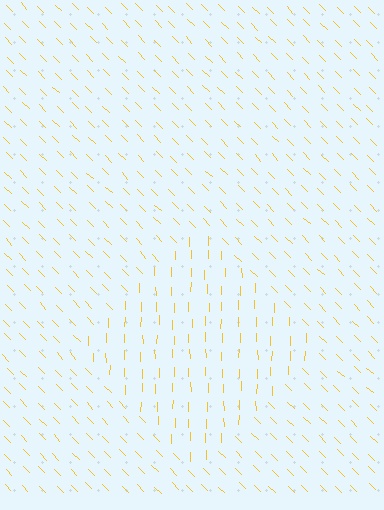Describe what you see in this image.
The image is filled with small yellow line segments. A diamond region in the image has lines oriented differently from the surrounding lines, creating a visible texture boundary.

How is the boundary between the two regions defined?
The boundary is defined purely by a change in line orientation (approximately 45 degrees difference). All lines are the same color and thickness.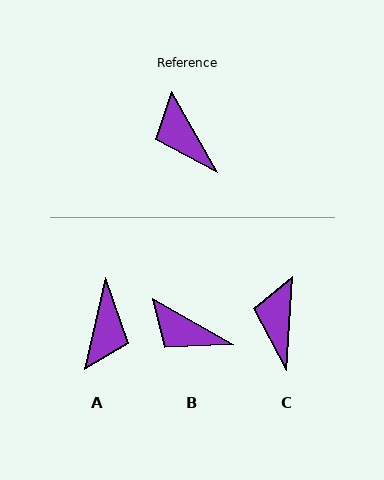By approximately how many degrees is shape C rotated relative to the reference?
Approximately 33 degrees clockwise.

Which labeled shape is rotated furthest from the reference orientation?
A, about 138 degrees away.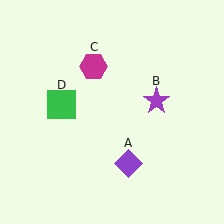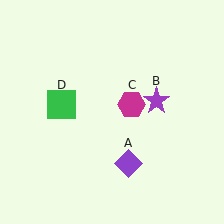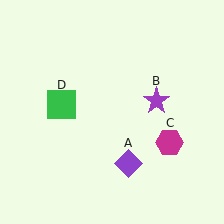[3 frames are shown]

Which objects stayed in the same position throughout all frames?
Purple diamond (object A) and purple star (object B) and green square (object D) remained stationary.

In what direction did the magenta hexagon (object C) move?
The magenta hexagon (object C) moved down and to the right.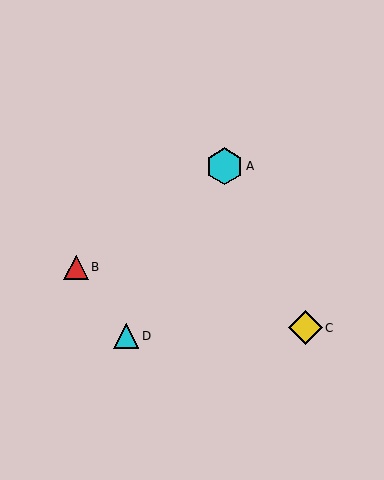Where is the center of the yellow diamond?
The center of the yellow diamond is at (305, 328).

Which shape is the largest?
The cyan hexagon (labeled A) is the largest.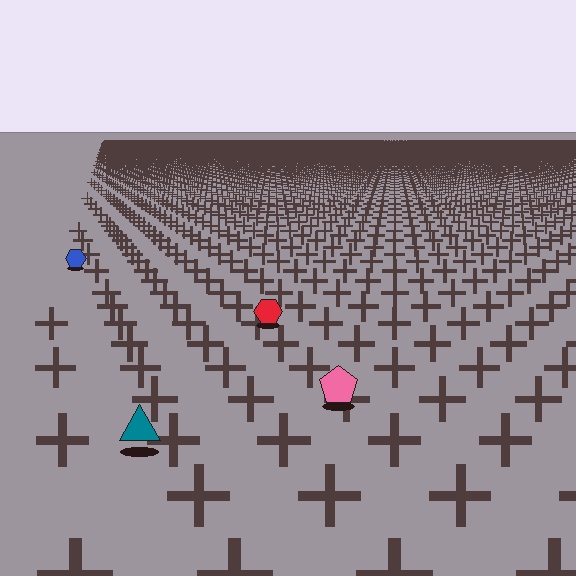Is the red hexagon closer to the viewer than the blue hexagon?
Yes. The red hexagon is closer — you can tell from the texture gradient: the ground texture is coarser near it.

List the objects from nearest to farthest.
From nearest to farthest: the teal triangle, the pink pentagon, the red hexagon, the blue hexagon.